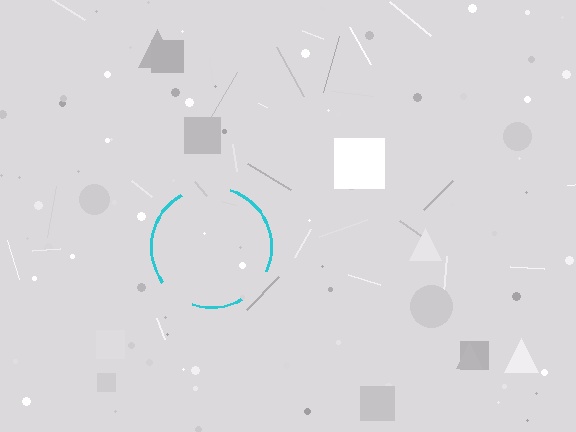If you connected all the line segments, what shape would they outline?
They would outline a circle.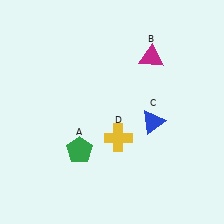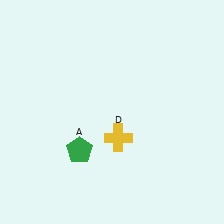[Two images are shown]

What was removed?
The blue triangle (C), the magenta triangle (B) were removed in Image 2.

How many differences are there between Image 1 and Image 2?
There are 2 differences between the two images.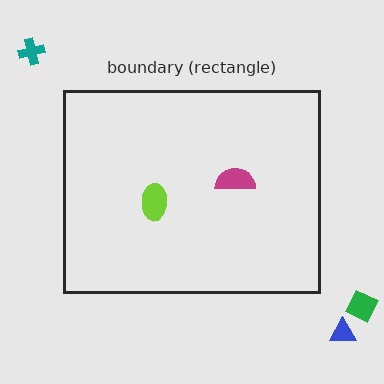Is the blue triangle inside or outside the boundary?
Outside.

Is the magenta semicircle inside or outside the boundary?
Inside.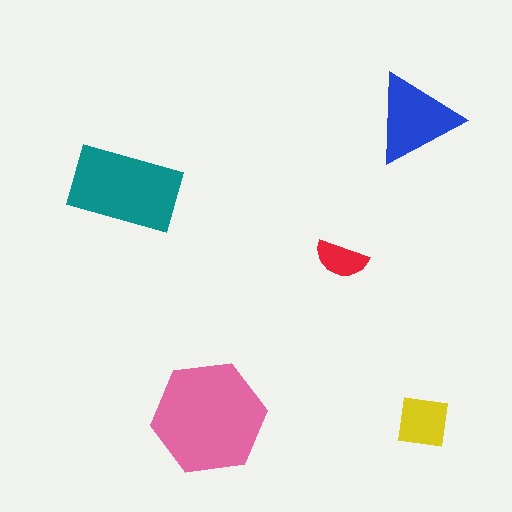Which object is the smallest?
The red semicircle.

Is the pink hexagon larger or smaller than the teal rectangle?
Larger.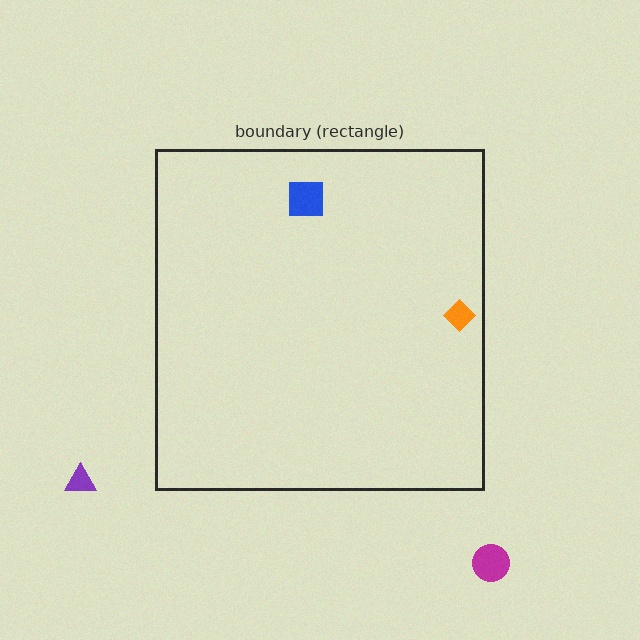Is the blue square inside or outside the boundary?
Inside.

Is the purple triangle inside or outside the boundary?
Outside.